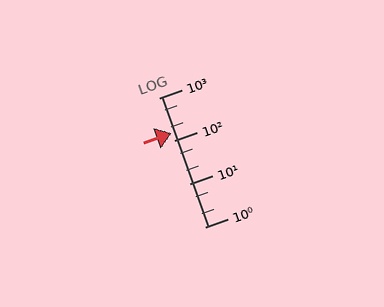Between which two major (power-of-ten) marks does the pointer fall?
The pointer is between 100 and 1000.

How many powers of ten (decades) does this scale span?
The scale spans 3 decades, from 1 to 1000.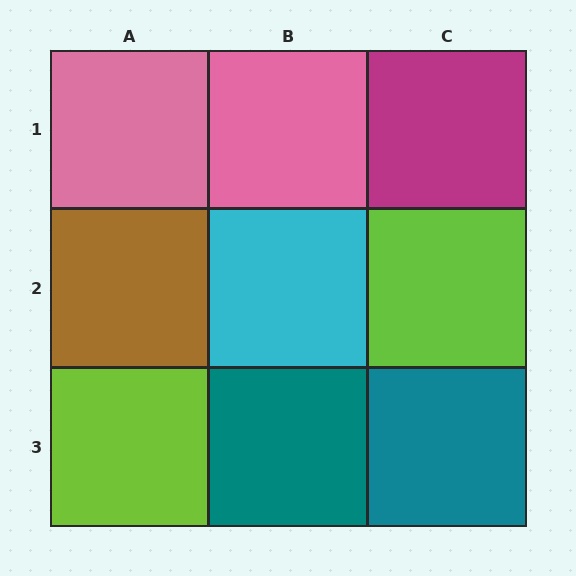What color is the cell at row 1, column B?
Pink.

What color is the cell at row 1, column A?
Pink.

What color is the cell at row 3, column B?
Teal.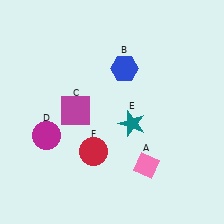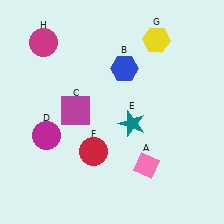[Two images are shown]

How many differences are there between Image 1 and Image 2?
There are 2 differences between the two images.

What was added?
A yellow hexagon (G), a magenta circle (H) were added in Image 2.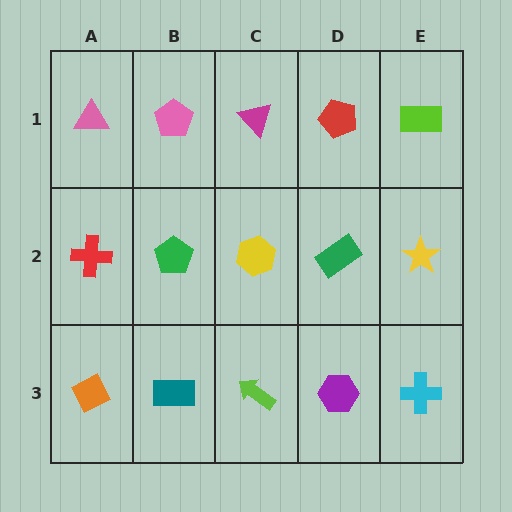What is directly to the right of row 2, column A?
A green pentagon.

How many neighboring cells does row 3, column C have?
3.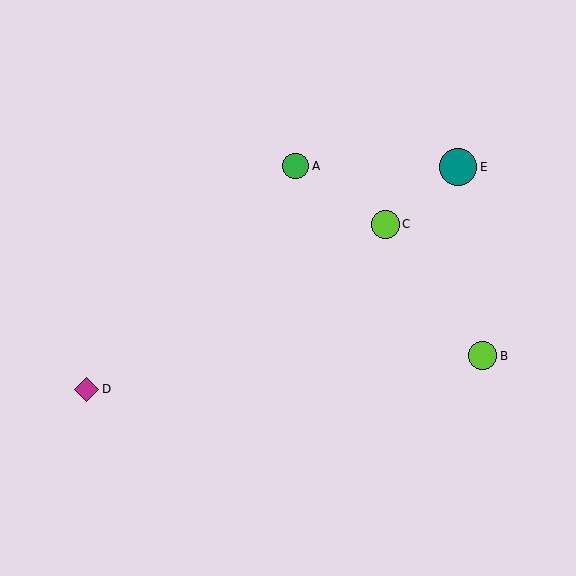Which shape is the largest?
The teal circle (labeled E) is the largest.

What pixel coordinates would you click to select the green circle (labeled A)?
Click at (296, 166) to select the green circle A.